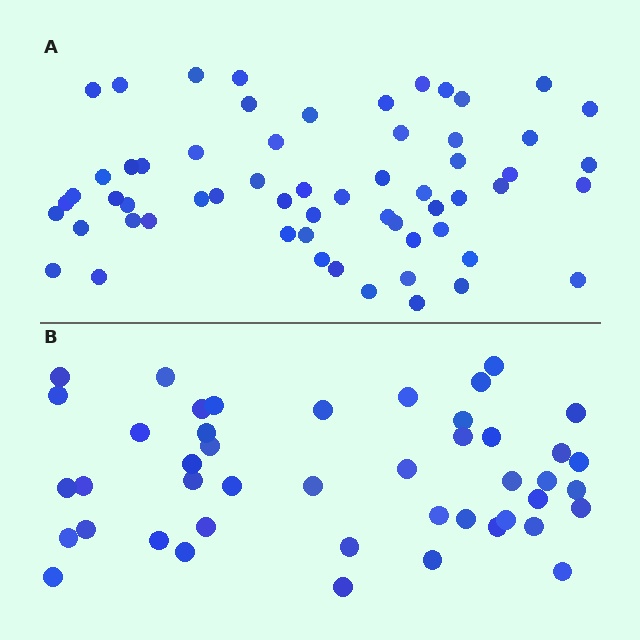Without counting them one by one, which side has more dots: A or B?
Region A (the top region) has more dots.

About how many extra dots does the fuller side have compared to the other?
Region A has approximately 15 more dots than region B.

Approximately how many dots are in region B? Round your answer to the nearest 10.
About 40 dots. (The exact count is 45, which rounds to 40.)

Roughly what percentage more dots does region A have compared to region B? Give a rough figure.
About 35% more.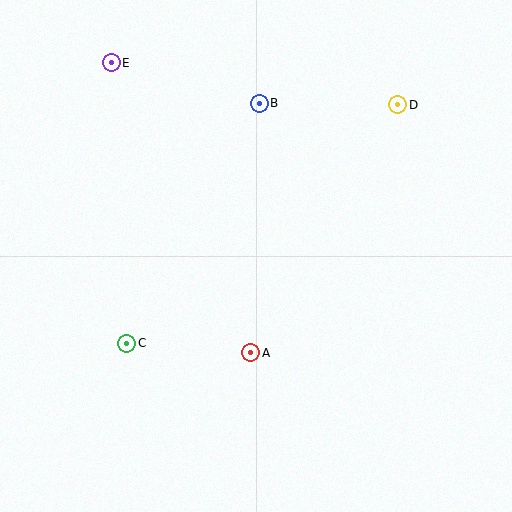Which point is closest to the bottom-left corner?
Point C is closest to the bottom-left corner.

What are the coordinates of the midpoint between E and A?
The midpoint between E and A is at (181, 208).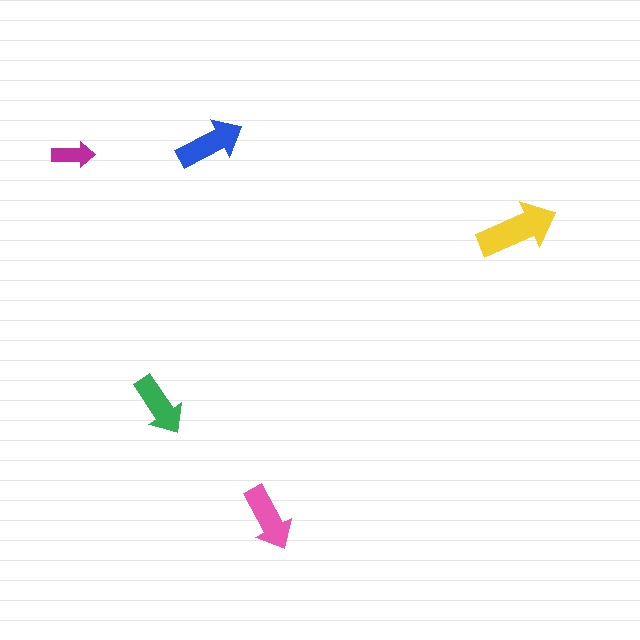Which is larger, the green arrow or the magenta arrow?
The green one.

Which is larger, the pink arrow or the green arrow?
The pink one.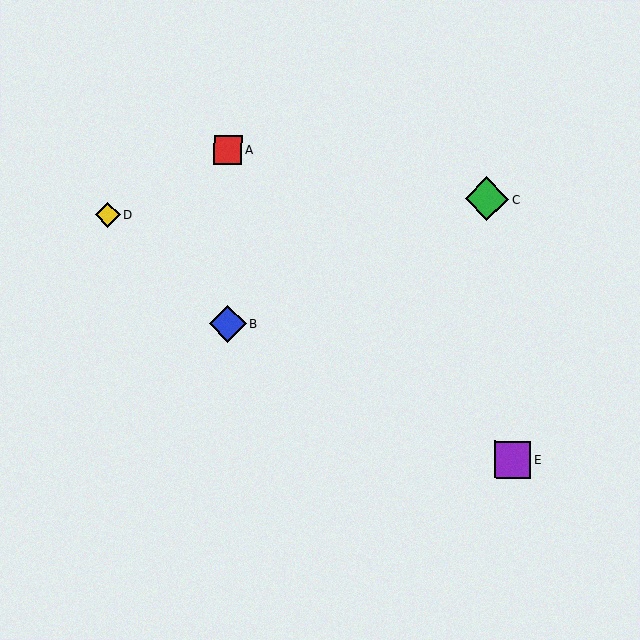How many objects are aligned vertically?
2 objects (A, B) are aligned vertically.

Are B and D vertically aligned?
No, B is at x≈228 and D is at x≈108.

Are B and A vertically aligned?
Yes, both are at x≈228.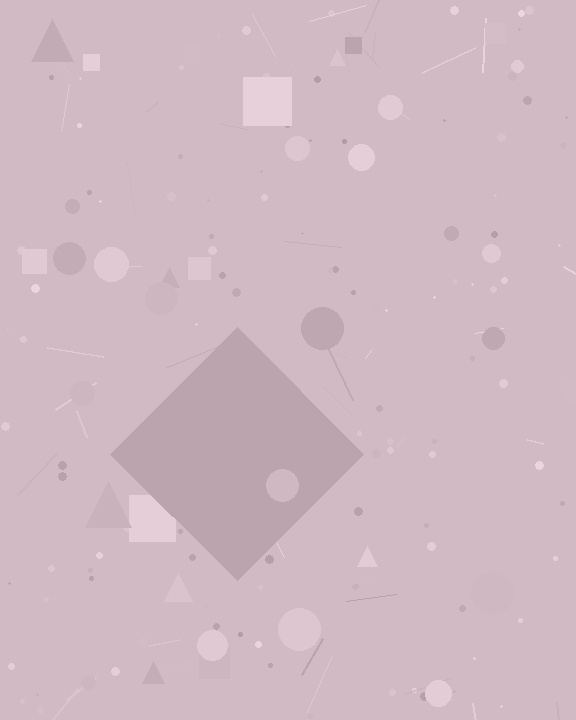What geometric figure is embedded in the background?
A diamond is embedded in the background.